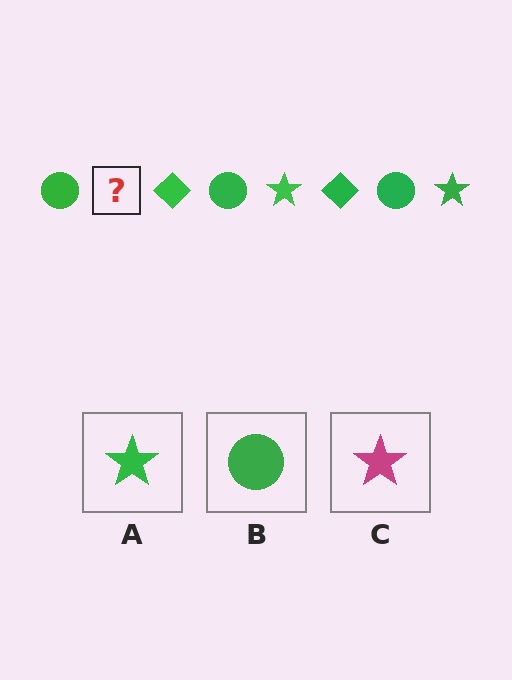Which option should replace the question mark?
Option A.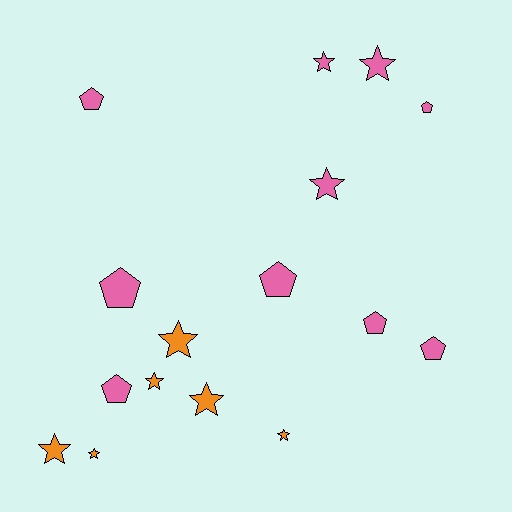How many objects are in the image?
There are 16 objects.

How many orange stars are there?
There are 6 orange stars.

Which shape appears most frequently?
Star, with 9 objects.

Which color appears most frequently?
Pink, with 10 objects.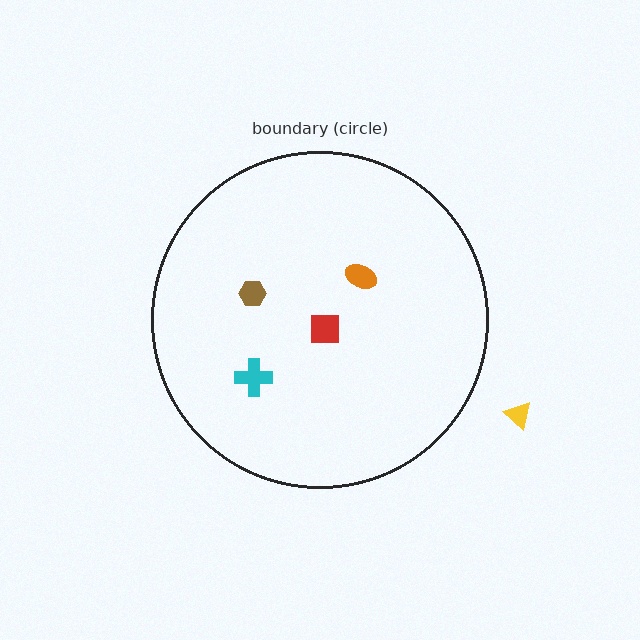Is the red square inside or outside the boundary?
Inside.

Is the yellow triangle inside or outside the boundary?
Outside.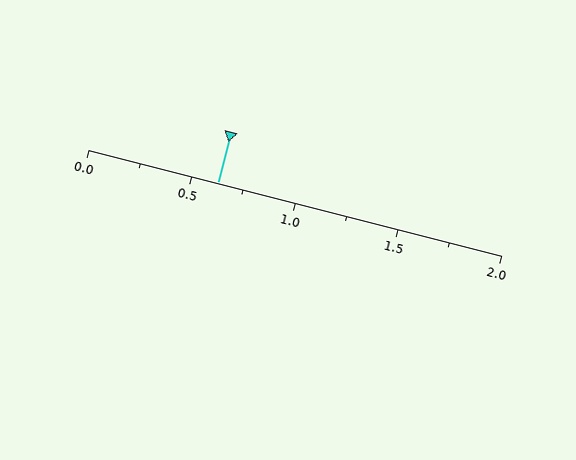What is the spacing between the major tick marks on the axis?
The major ticks are spaced 0.5 apart.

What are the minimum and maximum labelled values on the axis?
The axis runs from 0.0 to 2.0.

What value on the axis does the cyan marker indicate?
The marker indicates approximately 0.62.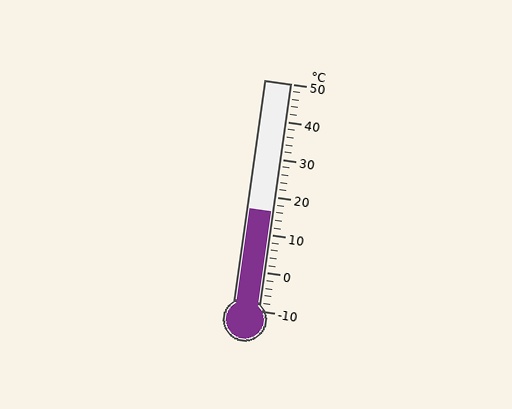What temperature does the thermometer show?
The thermometer shows approximately 16°C.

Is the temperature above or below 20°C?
The temperature is below 20°C.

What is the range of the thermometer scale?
The thermometer scale ranges from -10°C to 50°C.